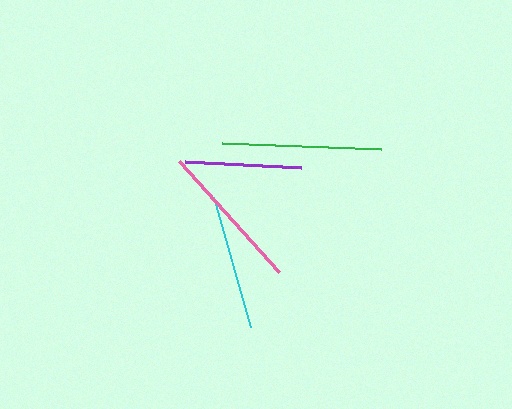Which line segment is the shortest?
The purple line is the shortest at approximately 116 pixels.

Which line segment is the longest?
The green line is the longest at approximately 159 pixels.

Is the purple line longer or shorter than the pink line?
The pink line is longer than the purple line.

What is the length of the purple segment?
The purple segment is approximately 116 pixels long.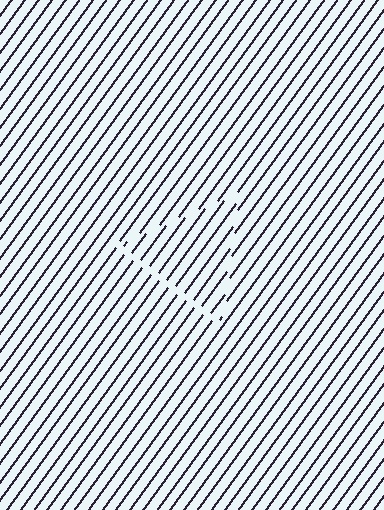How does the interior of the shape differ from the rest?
The interior of the shape contains the same grating, shifted by half a period — the contour is defined by the phase discontinuity where line-ends from the inner and outer gratings abut.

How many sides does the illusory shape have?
3 sides — the line-ends trace a triangle.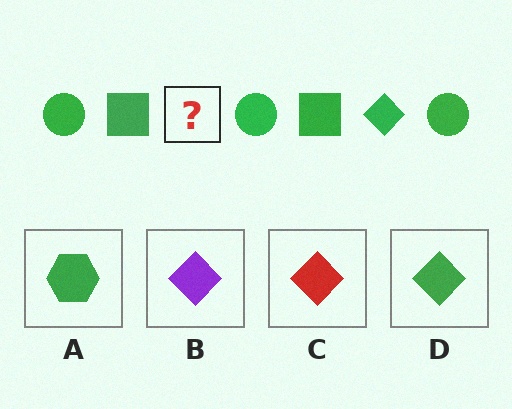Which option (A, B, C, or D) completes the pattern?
D.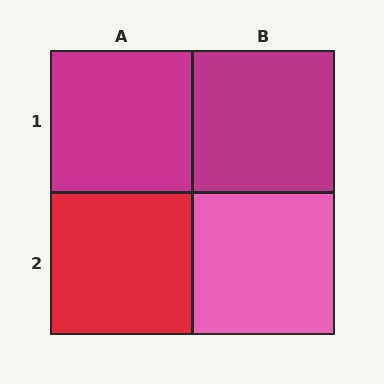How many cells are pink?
1 cell is pink.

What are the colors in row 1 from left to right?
Magenta, magenta.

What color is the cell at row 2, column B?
Pink.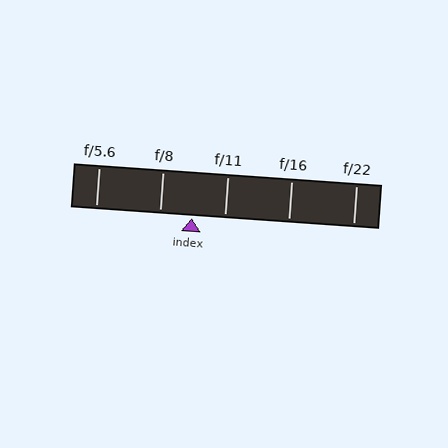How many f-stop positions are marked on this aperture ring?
There are 5 f-stop positions marked.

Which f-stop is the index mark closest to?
The index mark is closest to f/11.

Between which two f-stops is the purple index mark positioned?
The index mark is between f/8 and f/11.